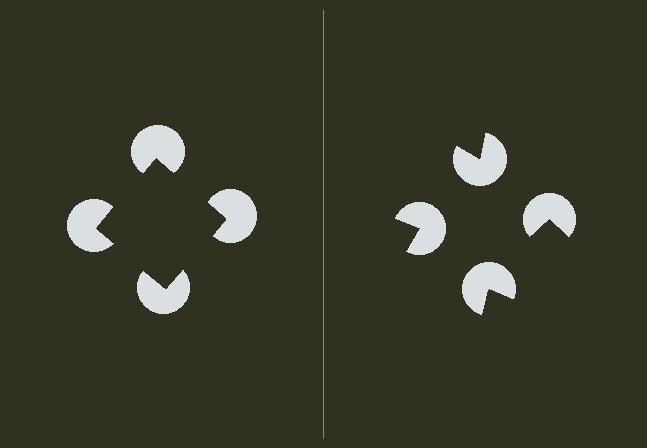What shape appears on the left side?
An illusory square.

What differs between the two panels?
The pac-man discs are positioned identically on both sides; only the wedge orientations differ. On the left they align to a square; on the right they are misaligned.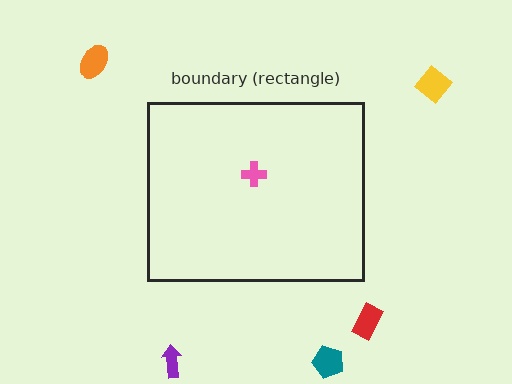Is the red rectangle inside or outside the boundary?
Outside.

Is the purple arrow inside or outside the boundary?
Outside.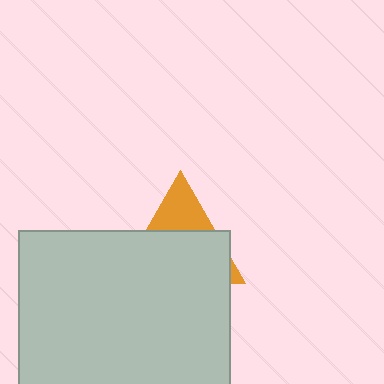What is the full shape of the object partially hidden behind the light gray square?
The partially hidden object is an orange triangle.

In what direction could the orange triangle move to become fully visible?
The orange triangle could move up. That would shift it out from behind the light gray square entirely.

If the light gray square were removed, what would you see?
You would see the complete orange triangle.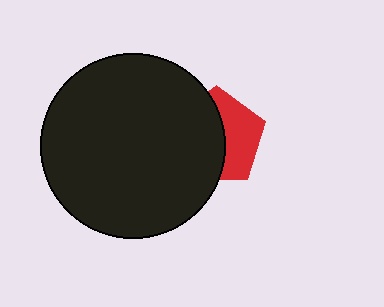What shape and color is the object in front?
The object in front is a black circle.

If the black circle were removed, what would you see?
You would see the complete red pentagon.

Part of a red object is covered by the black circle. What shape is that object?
It is a pentagon.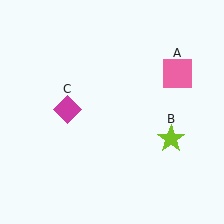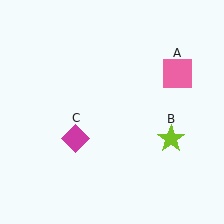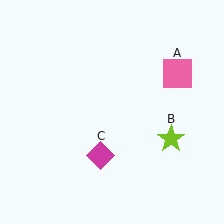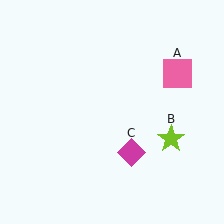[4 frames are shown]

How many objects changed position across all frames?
1 object changed position: magenta diamond (object C).